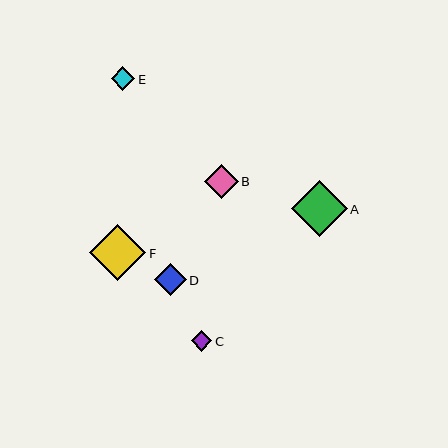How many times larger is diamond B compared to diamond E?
Diamond B is approximately 1.4 times the size of diamond E.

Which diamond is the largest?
Diamond F is the largest with a size of approximately 56 pixels.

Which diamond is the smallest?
Diamond C is the smallest with a size of approximately 20 pixels.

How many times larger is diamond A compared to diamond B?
Diamond A is approximately 1.7 times the size of diamond B.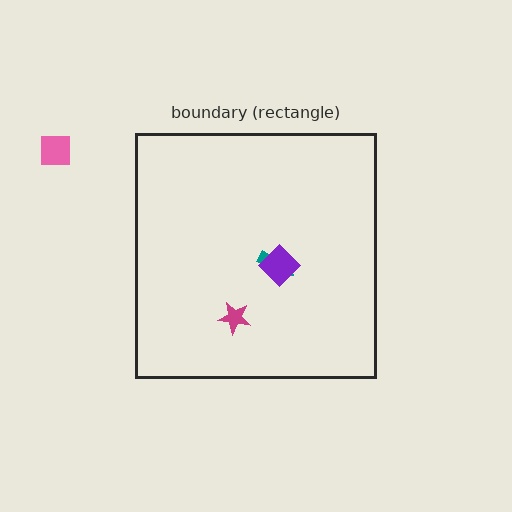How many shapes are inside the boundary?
3 inside, 1 outside.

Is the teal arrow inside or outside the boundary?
Inside.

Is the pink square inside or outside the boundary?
Outside.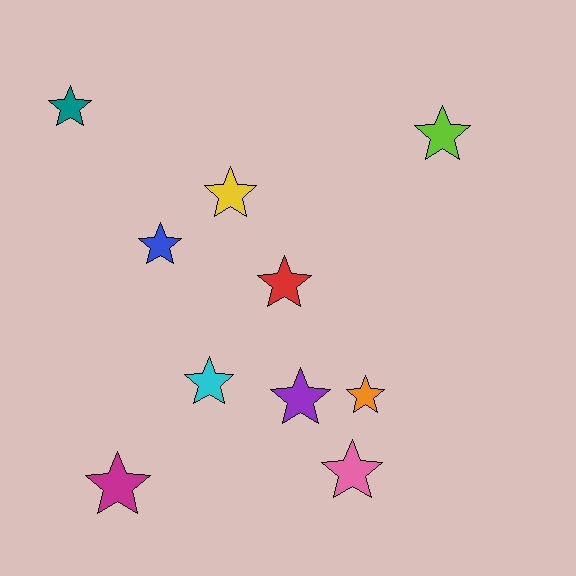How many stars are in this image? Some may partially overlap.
There are 10 stars.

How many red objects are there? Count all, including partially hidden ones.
There is 1 red object.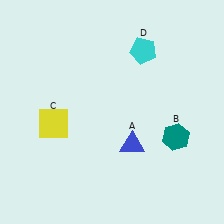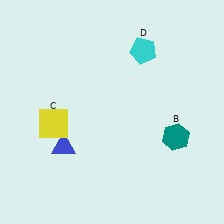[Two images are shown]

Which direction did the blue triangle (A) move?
The blue triangle (A) moved left.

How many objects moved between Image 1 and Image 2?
1 object moved between the two images.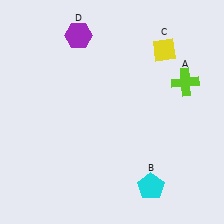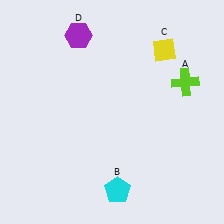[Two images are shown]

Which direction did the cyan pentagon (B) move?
The cyan pentagon (B) moved left.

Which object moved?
The cyan pentagon (B) moved left.